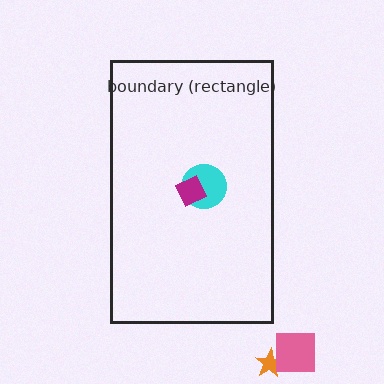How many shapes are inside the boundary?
2 inside, 2 outside.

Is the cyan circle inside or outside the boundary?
Inside.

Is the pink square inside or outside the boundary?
Outside.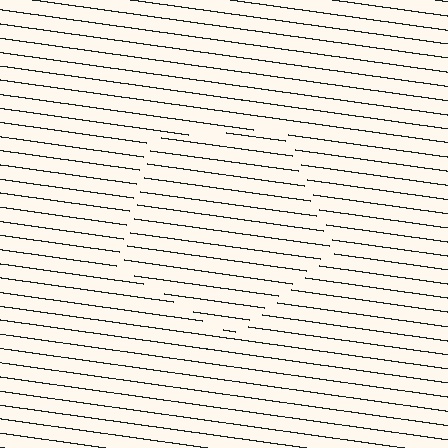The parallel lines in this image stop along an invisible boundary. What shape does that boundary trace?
An illusory pentagon. The interior of the shape contains the same grating, shifted by half a period — the contour is defined by the phase discontinuity where line-ends from the inner and outer gratings abut.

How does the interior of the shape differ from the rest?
The interior of the shape contains the same grating, shifted by half a period — the contour is defined by the phase discontinuity where line-ends from the inner and outer gratings abut.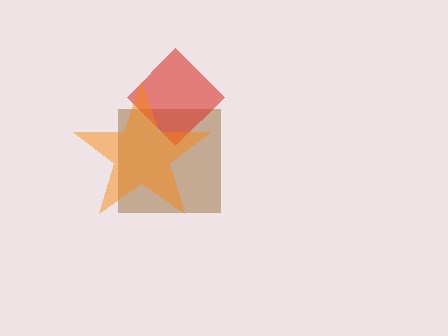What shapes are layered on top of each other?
The layered shapes are: a brown square, a red diamond, an orange star.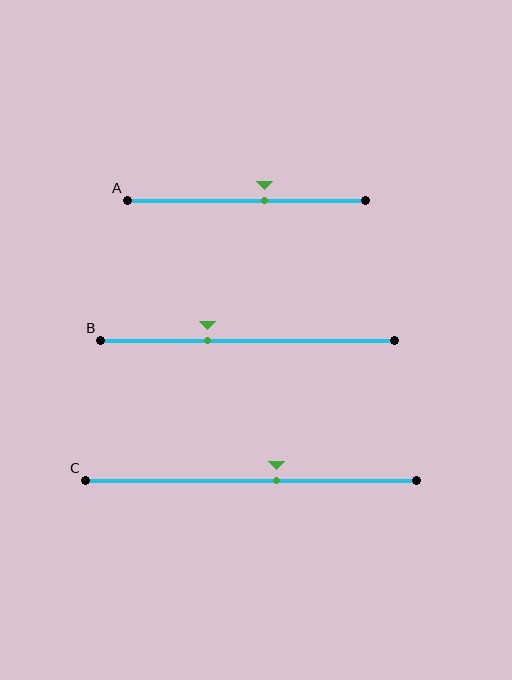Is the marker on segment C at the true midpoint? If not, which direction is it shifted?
No, the marker on segment C is shifted to the right by about 8% of the segment length.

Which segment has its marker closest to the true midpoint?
Segment A has its marker closest to the true midpoint.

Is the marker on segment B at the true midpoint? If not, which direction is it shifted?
No, the marker on segment B is shifted to the left by about 14% of the segment length.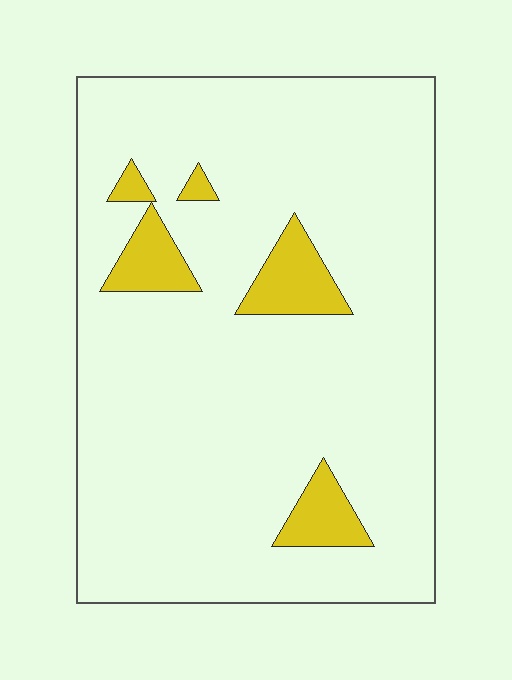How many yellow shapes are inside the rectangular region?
5.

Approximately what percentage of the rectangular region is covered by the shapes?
Approximately 10%.